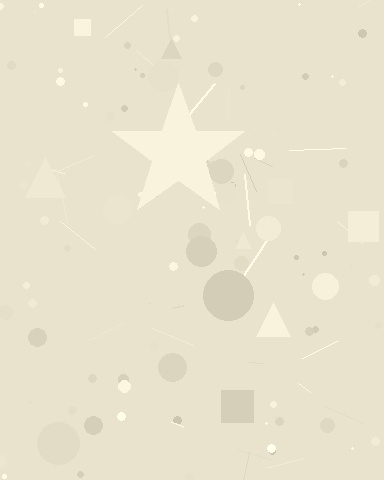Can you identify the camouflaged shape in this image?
The camouflaged shape is a star.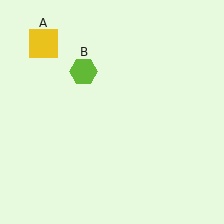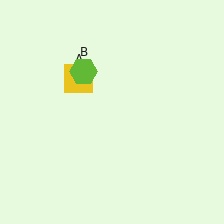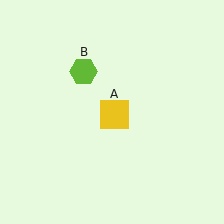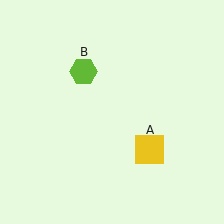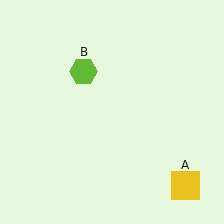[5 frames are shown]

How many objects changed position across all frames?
1 object changed position: yellow square (object A).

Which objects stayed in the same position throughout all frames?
Lime hexagon (object B) remained stationary.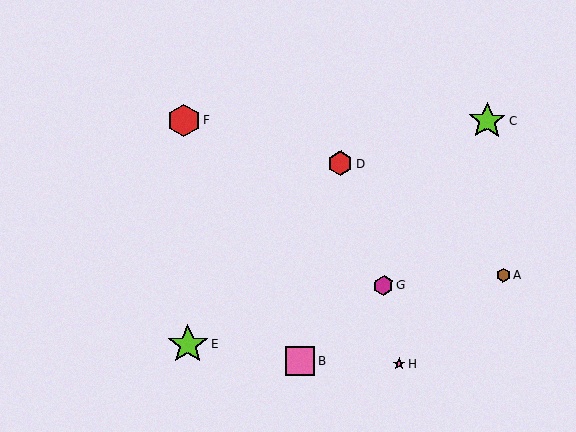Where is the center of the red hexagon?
The center of the red hexagon is at (184, 121).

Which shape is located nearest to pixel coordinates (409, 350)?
The pink star (labeled H) at (399, 364) is nearest to that location.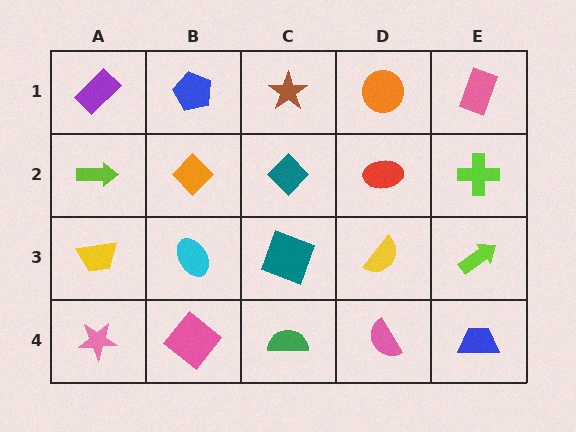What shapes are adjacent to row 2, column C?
A brown star (row 1, column C), a teal square (row 3, column C), an orange diamond (row 2, column B), a red ellipse (row 2, column D).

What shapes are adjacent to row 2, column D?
An orange circle (row 1, column D), a yellow semicircle (row 3, column D), a teal diamond (row 2, column C), a lime cross (row 2, column E).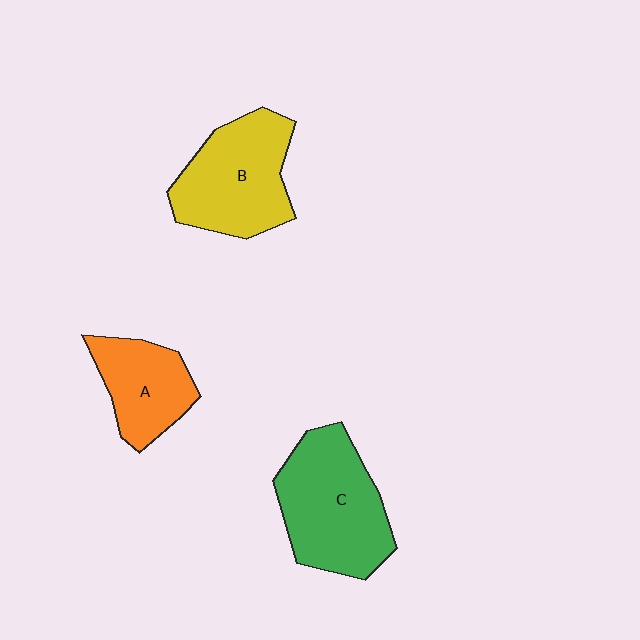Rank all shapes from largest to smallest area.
From largest to smallest: C (green), B (yellow), A (orange).